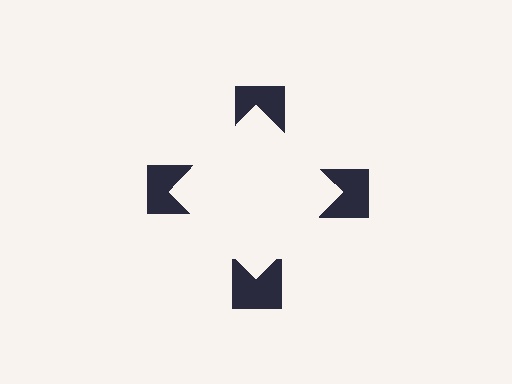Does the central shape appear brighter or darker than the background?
It typically appears slightly brighter than the background, even though no actual brightness change is drawn.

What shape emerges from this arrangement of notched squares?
An illusory square — its edges are inferred from the aligned wedge cuts in the notched squares, not physically drawn.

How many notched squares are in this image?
There are 4 — one at each vertex of the illusory square.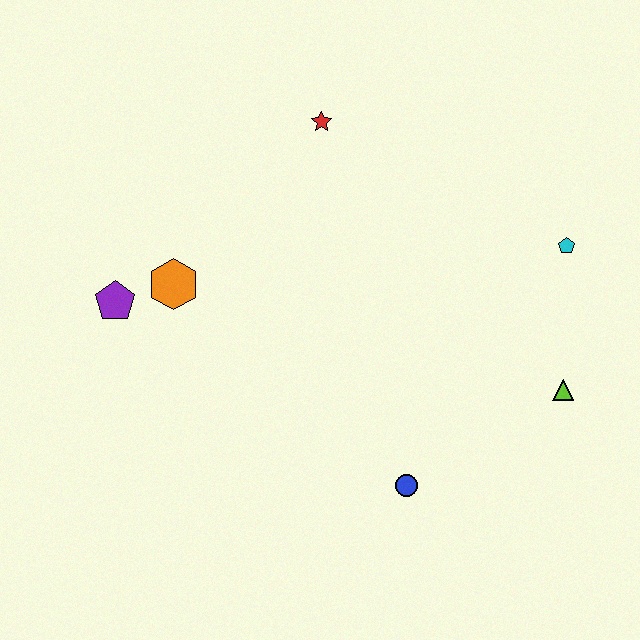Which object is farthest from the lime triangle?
The purple pentagon is farthest from the lime triangle.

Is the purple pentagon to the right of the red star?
No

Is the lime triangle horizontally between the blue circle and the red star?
No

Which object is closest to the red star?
The orange hexagon is closest to the red star.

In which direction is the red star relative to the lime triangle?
The red star is above the lime triangle.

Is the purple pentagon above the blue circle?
Yes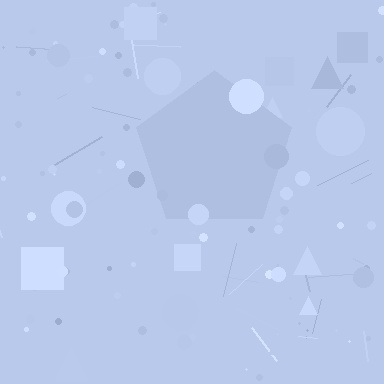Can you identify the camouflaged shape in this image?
The camouflaged shape is a pentagon.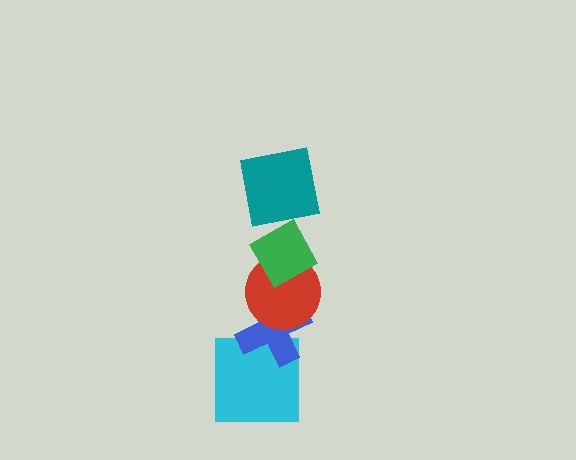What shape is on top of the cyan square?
The blue cross is on top of the cyan square.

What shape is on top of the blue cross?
The red circle is on top of the blue cross.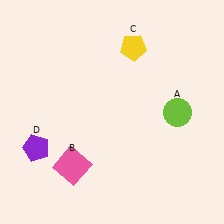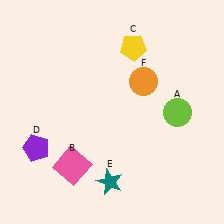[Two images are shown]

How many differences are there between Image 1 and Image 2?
There are 2 differences between the two images.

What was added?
A teal star (E), an orange circle (F) were added in Image 2.